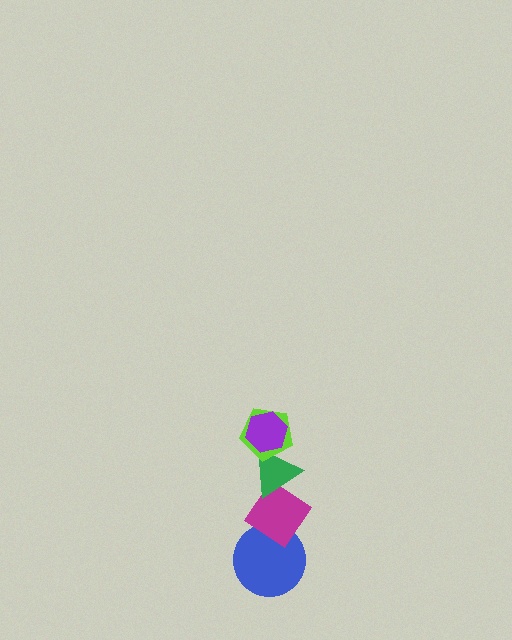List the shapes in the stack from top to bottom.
From top to bottom: the purple hexagon, the lime pentagon, the green triangle, the magenta diamond, the blue circle.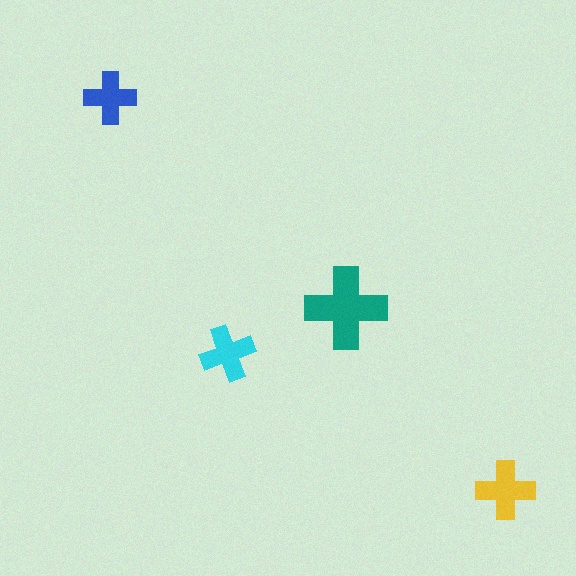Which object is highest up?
The blue cross is topmost.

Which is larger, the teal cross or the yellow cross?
The teal one.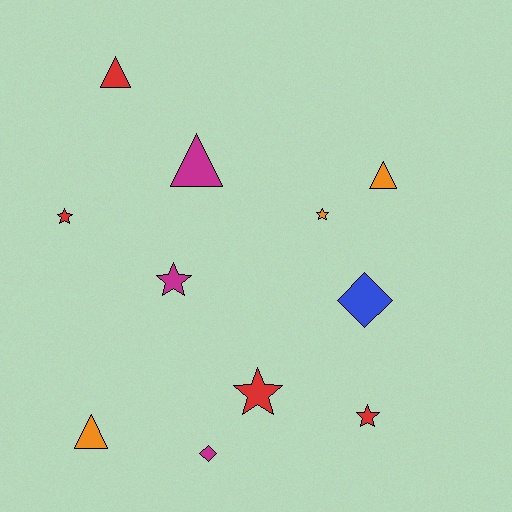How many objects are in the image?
There are 11 objects.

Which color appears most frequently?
Red, with 4 objects.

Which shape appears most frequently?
Star, with 5 objects.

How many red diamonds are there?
There are no red diamonds.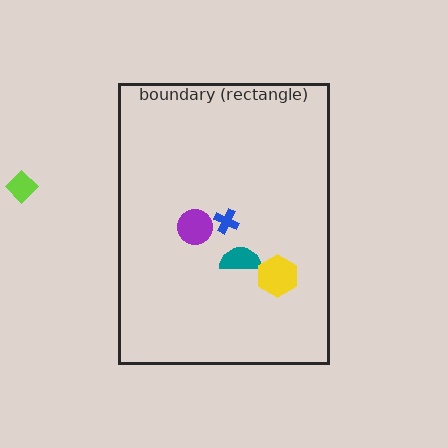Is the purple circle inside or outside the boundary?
Inside.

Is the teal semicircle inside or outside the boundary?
Inside.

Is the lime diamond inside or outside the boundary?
Outside.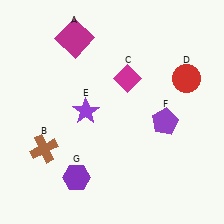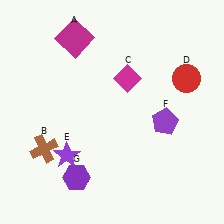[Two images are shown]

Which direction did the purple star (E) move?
The purple star (E) moved down.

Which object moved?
The purple star (E) moved down.